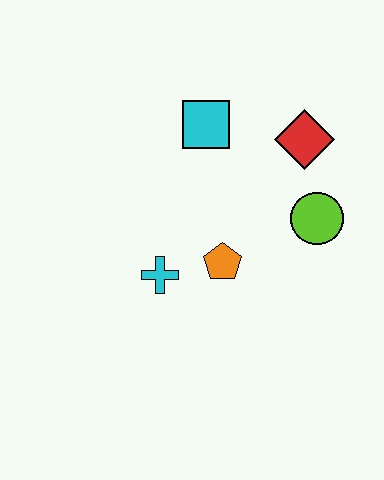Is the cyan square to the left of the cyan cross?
No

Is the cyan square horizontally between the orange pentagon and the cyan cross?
Yes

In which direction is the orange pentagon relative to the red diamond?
The orange pentagon is below the red diamond.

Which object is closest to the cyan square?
The red diamond is closest to the cyan square.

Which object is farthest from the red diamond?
The cyan cross is farthest from the red diamond.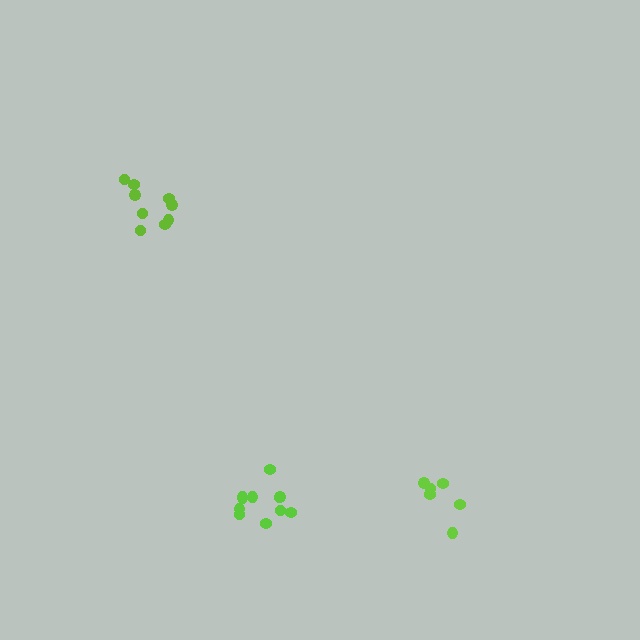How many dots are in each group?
Group 1: 9 dots, Group 2: 6 dots, Group 3: 11 dots (26 total).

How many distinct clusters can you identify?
There are 3 distinct clusters.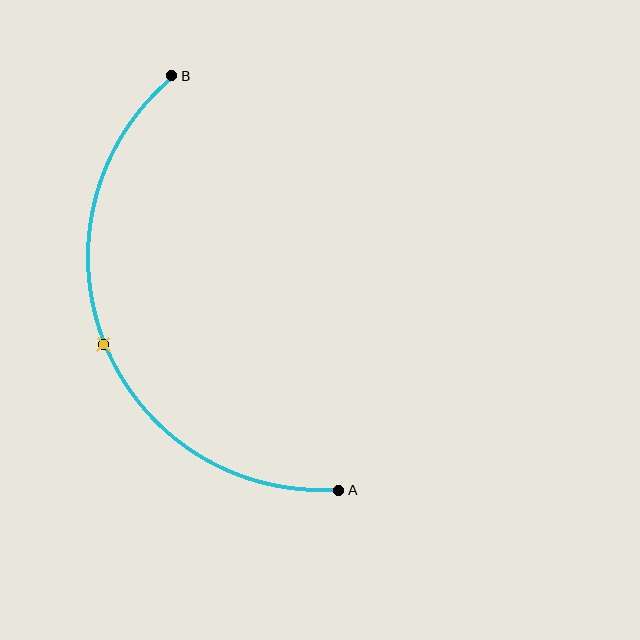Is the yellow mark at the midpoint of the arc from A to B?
Yes. The yellow mark lies on the arc at equal arc-length from both A and B — it is the arc midpoint.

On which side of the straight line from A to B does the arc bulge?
The arc bulges to the left of the straight line connecting A and B.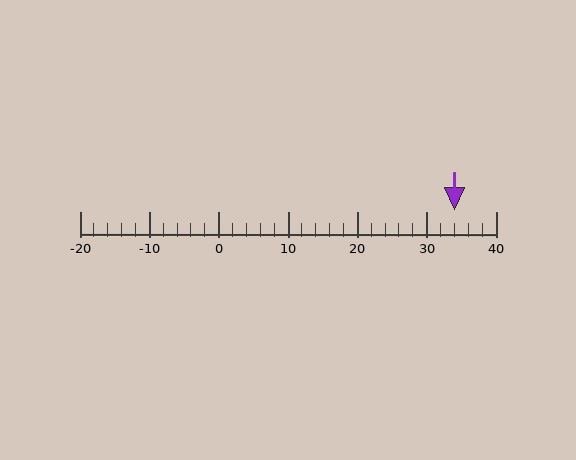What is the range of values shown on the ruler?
The ruler shows values from -20 to 40.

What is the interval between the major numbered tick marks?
The major tick marks are spaced 10 units apart.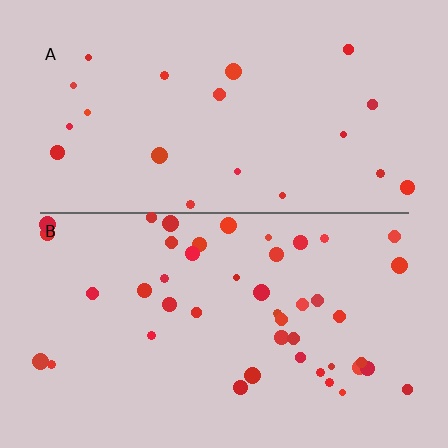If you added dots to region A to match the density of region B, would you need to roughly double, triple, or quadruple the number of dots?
Approximately double.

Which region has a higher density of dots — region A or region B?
B (the bottom).